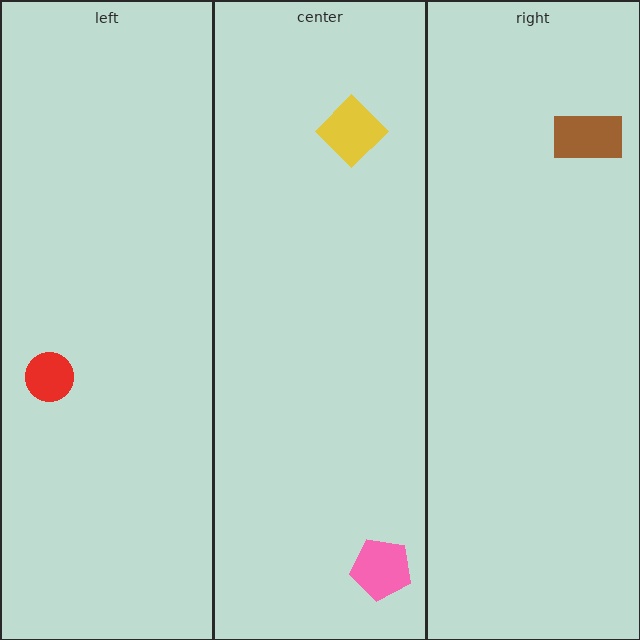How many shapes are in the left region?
1.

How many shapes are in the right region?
1.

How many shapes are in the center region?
2.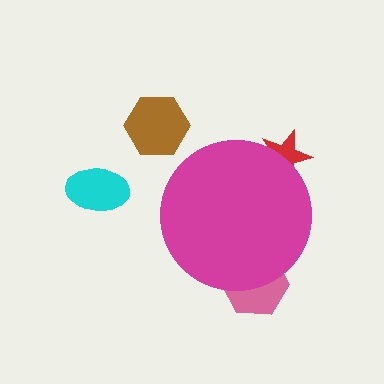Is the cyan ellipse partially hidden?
No, the cyan ellipse is fully visible.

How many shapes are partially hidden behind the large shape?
2 shapes are partially hidden.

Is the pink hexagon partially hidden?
Yes, the pink hexagon is partially hidden behind the magenta circle.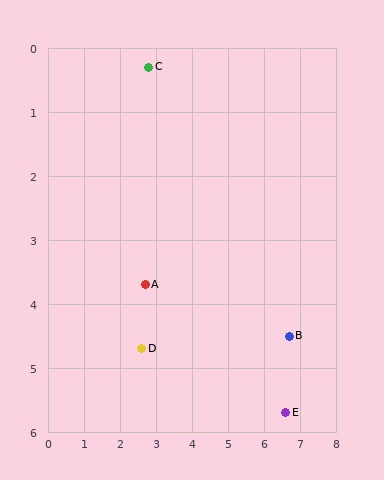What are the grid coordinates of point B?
Point B is at approximately (6.7, 4.5).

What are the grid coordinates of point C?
Point C is at approximately (2.8, 0.3).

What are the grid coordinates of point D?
Point D is at approximately (2.6, 4.7).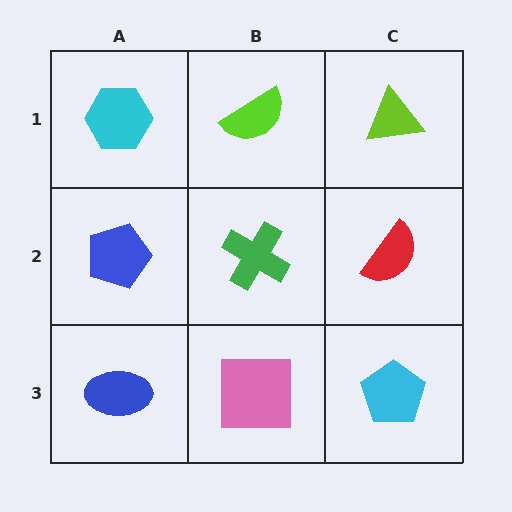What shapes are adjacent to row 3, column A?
A blue pentagon (row 2, column A), a pink square (row 3, column B).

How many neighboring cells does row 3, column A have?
2.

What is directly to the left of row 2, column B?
A blue pentagon.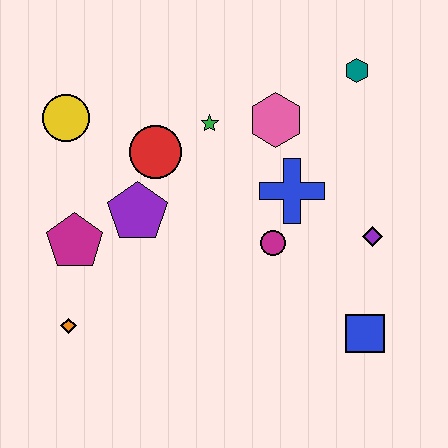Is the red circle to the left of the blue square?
Yes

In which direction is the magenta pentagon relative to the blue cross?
The magenta pentagon is to the left of the blue cross.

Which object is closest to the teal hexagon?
The pink hexagon is closest to the teal hexagon.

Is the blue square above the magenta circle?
No